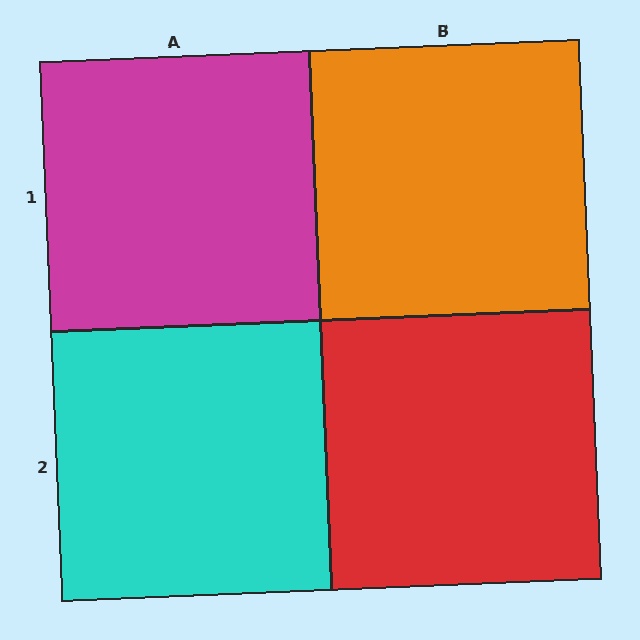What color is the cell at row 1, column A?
Magenta.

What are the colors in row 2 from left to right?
Cyan, red.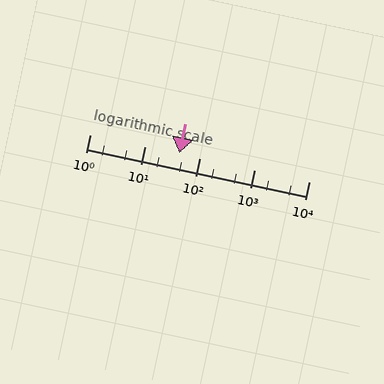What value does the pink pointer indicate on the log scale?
The pointer indicates approximately 43.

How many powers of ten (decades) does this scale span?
The scale spans 4 decades, from 1 to 10000.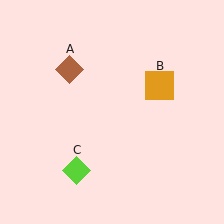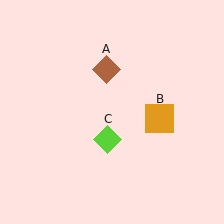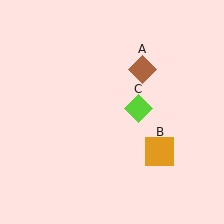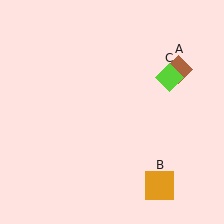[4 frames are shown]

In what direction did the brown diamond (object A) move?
The brown diamond (object A) moved right.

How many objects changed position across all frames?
3 objects changed position: brown diamond (object A), orange square (object B), lime diamond (object C).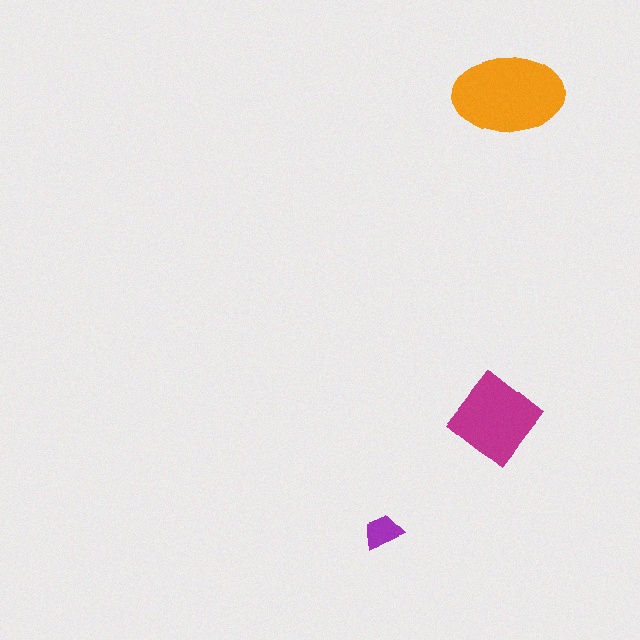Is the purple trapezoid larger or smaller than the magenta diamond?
Smaller.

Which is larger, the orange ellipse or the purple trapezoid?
The orange ellipse.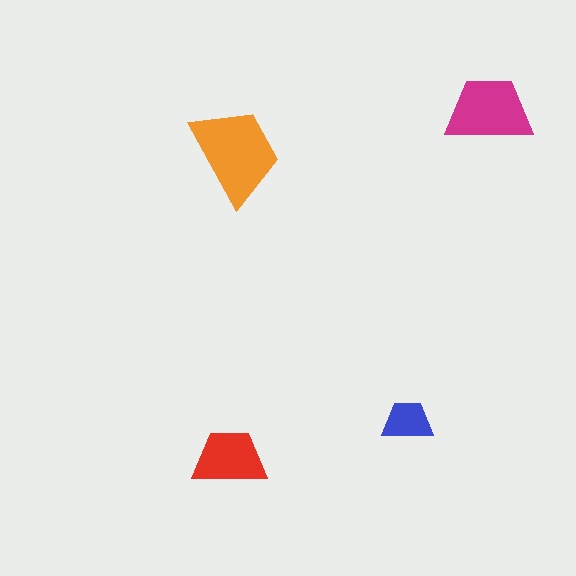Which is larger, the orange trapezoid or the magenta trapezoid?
The orange one.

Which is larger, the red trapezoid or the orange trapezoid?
The orange one.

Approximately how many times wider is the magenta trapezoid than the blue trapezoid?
About 1.5 times wider.